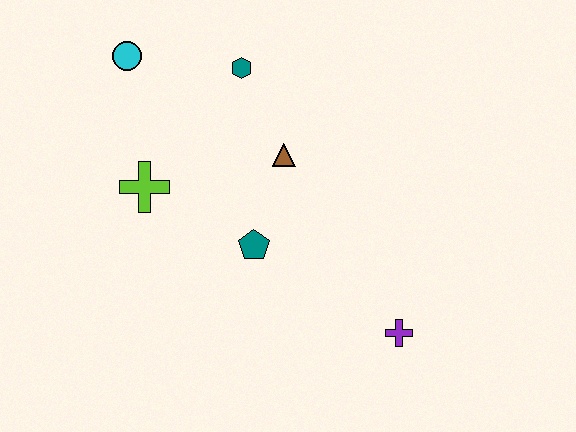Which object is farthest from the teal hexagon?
The purple cross is farthest from the teal hexagon.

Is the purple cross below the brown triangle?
Yes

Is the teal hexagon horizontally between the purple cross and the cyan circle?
Yes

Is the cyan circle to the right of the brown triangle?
No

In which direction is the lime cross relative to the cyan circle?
The lime cross is below the cyan circle.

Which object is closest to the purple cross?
The teal pentagon is closest to the purple cross.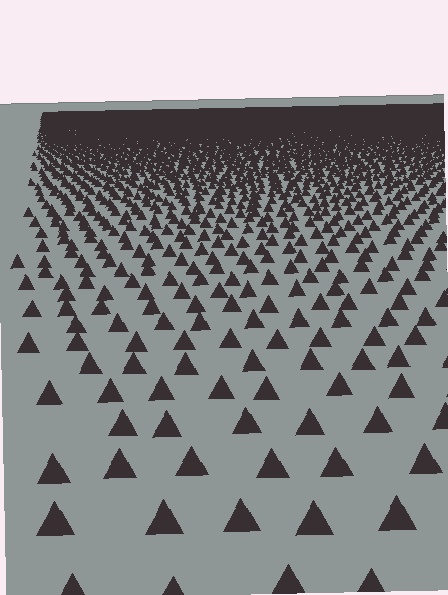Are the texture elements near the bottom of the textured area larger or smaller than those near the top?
Larger. Near the bottom, elements are closer to the viewer and appear at a bigger on-screen size.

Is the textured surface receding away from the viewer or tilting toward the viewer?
The surface is receding away from the viewer. Texture elements get smaller and denser toward the top.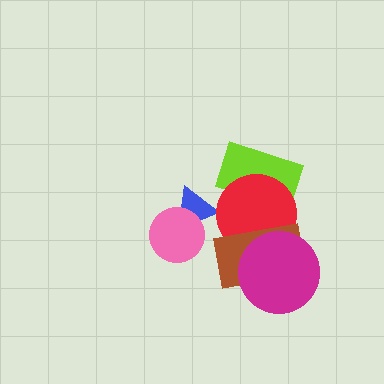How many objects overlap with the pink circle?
1 object overlaps with the pink circle.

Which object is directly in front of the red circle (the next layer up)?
The brown rectangle is directly in front of the red circle.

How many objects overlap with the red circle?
3 objects overlap with the red circle.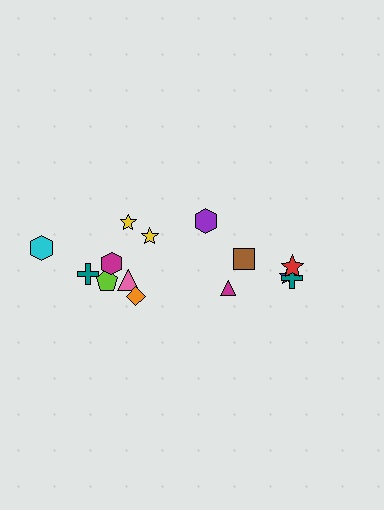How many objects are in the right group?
There are 6 objects.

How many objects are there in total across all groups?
There are 14 objects.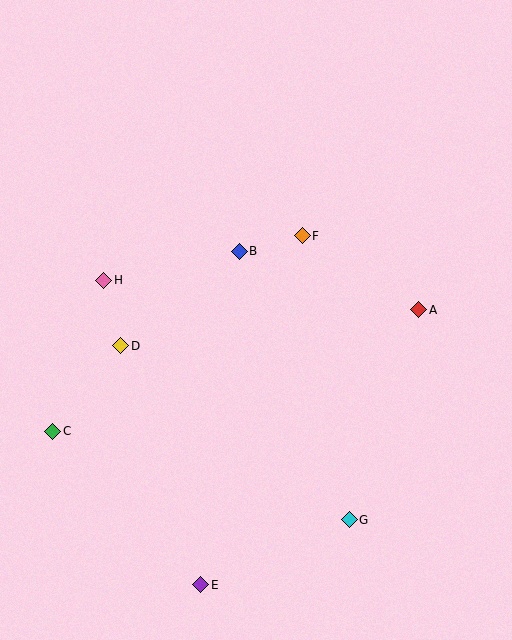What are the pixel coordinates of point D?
Point D is at (121, 346).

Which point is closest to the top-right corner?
Point F is closest to the top-right corner.